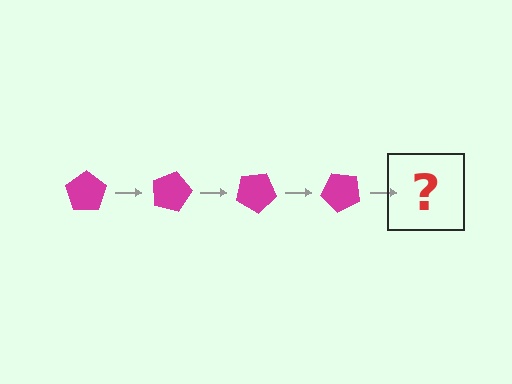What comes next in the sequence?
The next element should be a magenta pentagon rotated 60 degrees.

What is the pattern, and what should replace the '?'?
The pattern is that the pentagon rotates 15 degrees each step. The '?' should be a magenta pentagon rotated 60 degrees.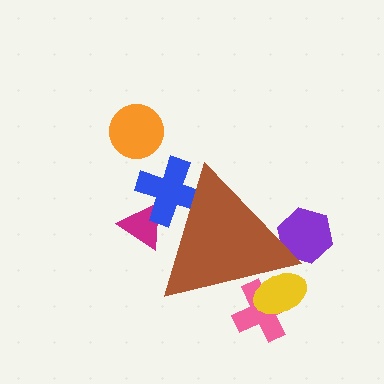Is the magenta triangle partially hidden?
Yes, the magenta triangle is partially hidden behind the brown triangle.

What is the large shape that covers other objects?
A brown triangle.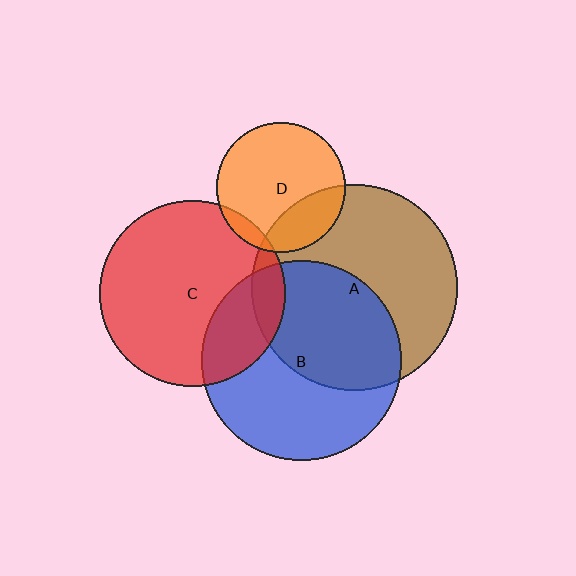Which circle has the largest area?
Circle A (brown).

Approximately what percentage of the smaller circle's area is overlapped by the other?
Approximately 5%.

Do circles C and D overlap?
Yes.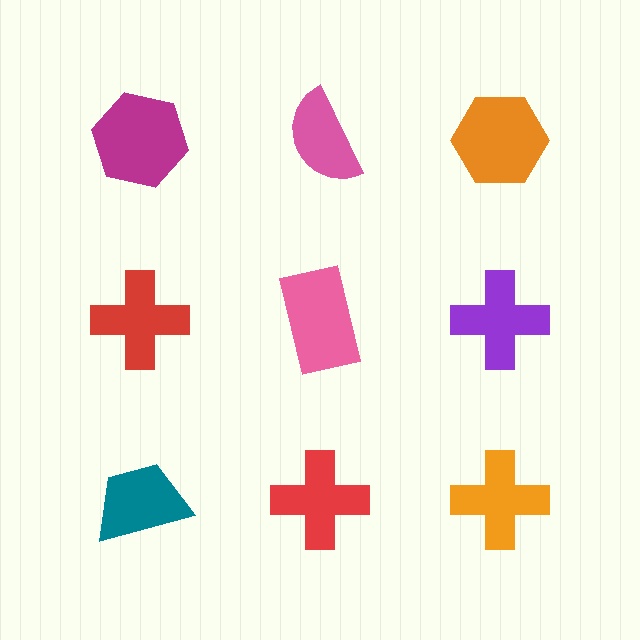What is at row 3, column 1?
A teal trapezoid.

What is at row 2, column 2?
A pink rectangle.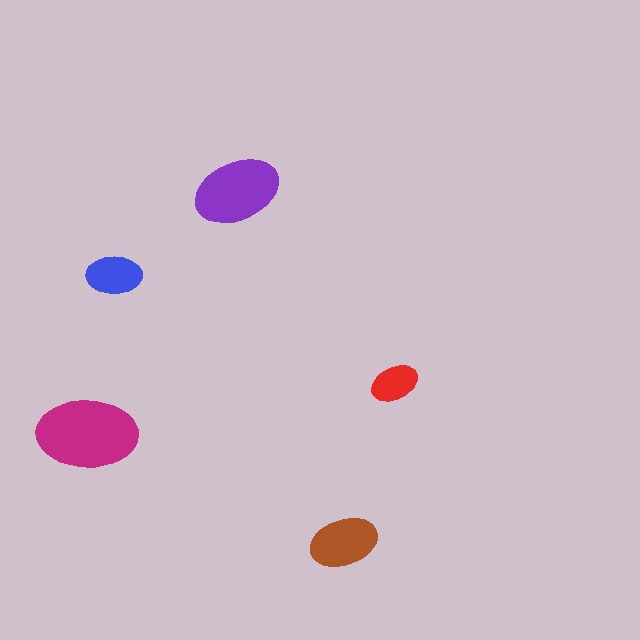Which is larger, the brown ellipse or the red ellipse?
The brown one.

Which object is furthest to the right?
The red ellipse is rightmost.